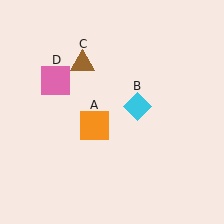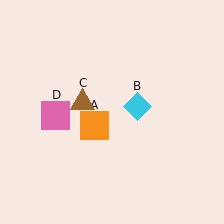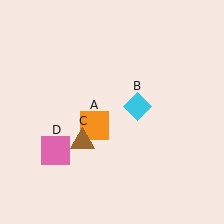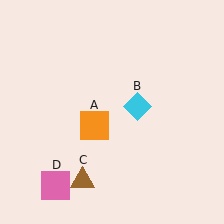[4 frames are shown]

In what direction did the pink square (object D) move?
The pink square (object D) moved down.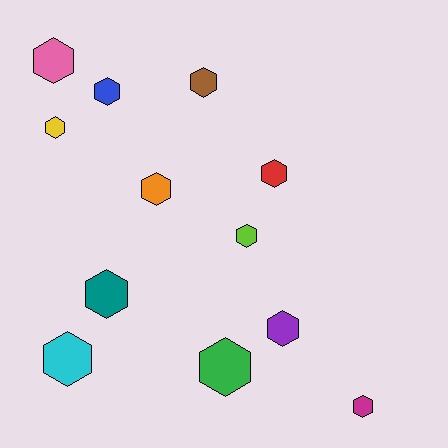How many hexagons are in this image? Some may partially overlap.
There are 12 hexagons.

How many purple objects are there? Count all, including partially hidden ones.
There is 1 purple object.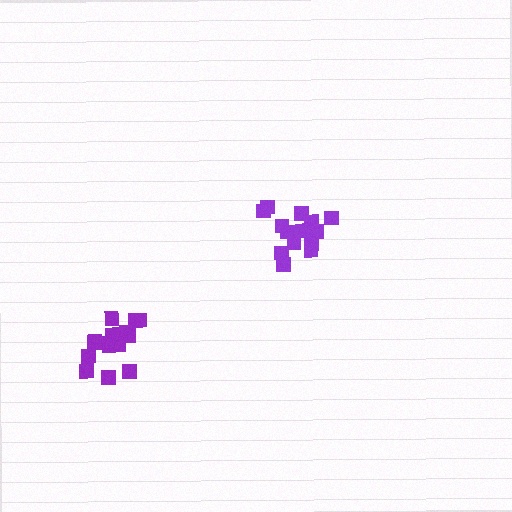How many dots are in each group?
Group 1: 15 dots, Group 2: 16 dots (31 total).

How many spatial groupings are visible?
There are 2 spatial groupings.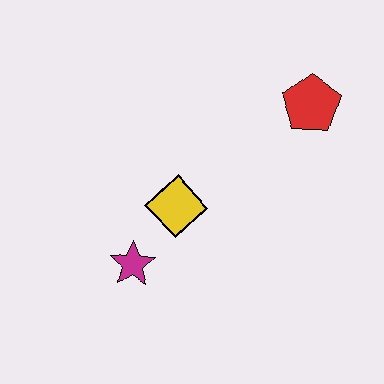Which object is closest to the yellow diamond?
The magenta star is closest to the yellow diamond.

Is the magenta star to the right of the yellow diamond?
No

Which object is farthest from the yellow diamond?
The red pentagon is farthest from the yellow diamond.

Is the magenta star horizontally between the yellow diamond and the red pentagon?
No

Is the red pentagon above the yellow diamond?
Yes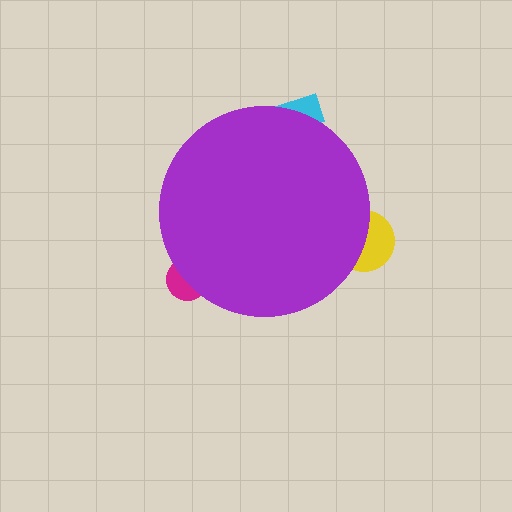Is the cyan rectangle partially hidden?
Yes, the cyan rectangle is partially hidden behind the purple circle.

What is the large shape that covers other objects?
A purple circle.